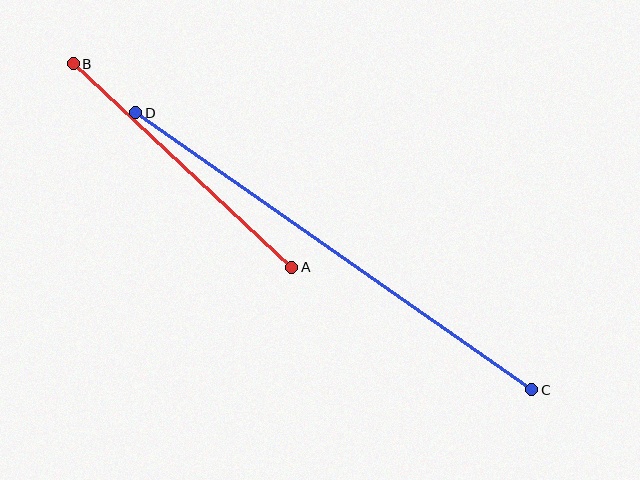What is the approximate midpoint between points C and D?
The midpoint is at approximately (334, 251) pixels.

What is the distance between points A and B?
The distance is approximately 299 pixels.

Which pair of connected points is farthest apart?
Points C and D are farthest apart.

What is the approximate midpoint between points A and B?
The midpoint is at approximately (183, 166) pixels.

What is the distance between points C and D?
The distance is approximately 483 pixels.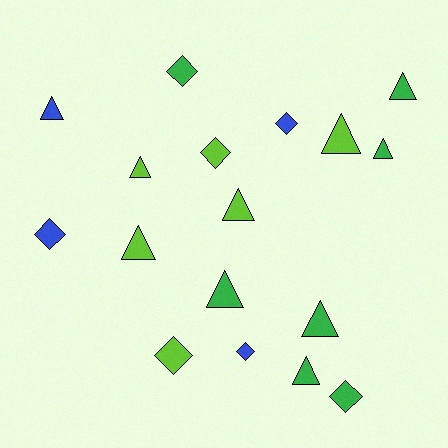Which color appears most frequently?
Green, with 7 objects.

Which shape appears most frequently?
Triangle, with 10 objects.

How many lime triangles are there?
There are 4 lime triangles.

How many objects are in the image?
There are 17 objects.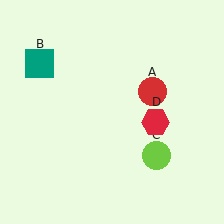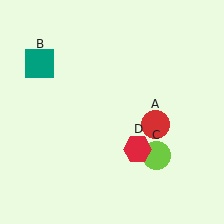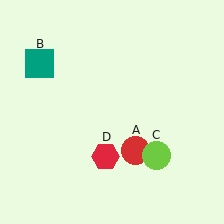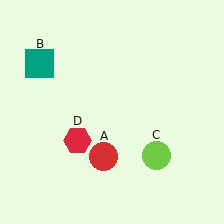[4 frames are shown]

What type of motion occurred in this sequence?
The red circle (object A), red hexagon (object D) rotated clockwise around the center of the scene.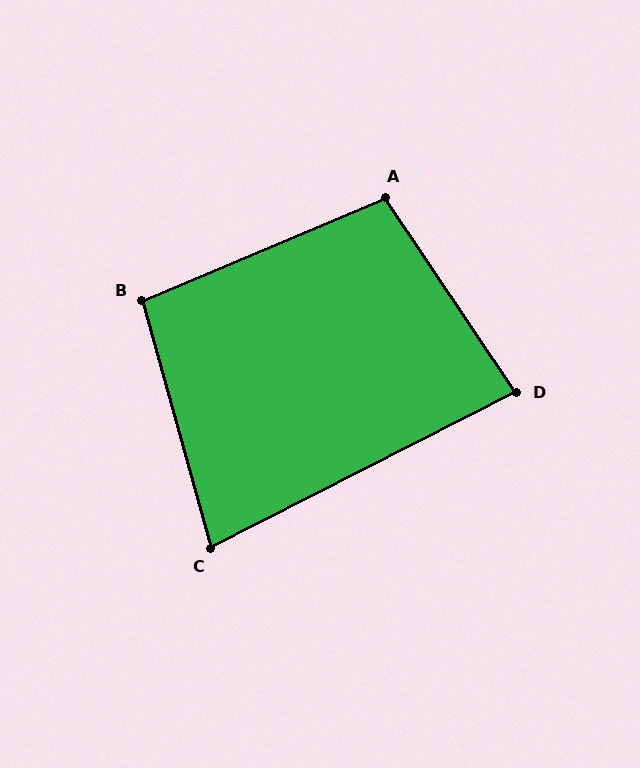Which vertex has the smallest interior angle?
C, at approximately 79 degrees.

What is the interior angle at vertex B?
Approximately 97 degrees (obtuse).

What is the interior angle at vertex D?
Approximately 83 degrees (acute).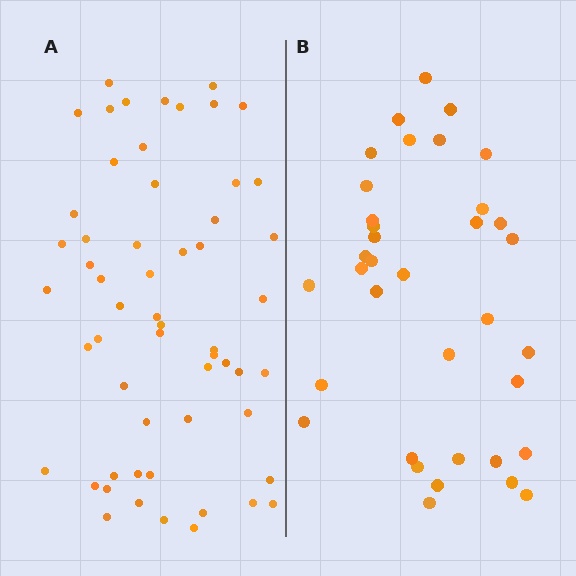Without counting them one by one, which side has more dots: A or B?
Region A (the left region) has more dots.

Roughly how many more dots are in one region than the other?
Region A has approximately 20 more dots than region B.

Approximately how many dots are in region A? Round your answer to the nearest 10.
About 60 dots. (The exact count is 57, which rounds to 60.)